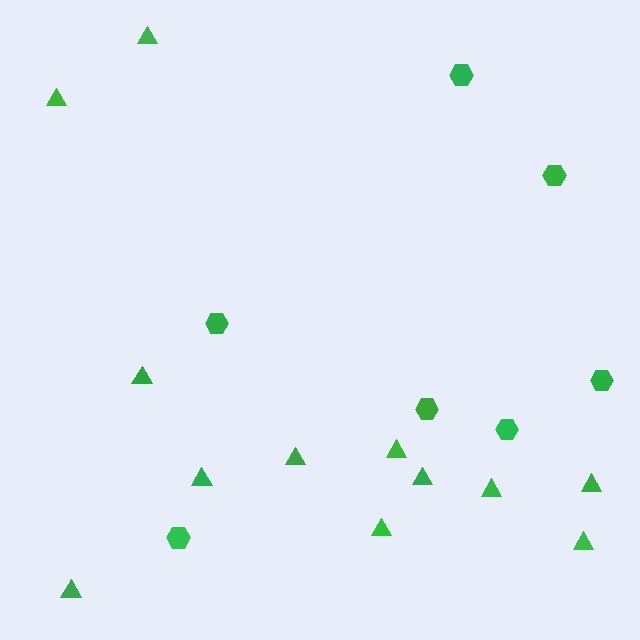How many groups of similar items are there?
There are 2 groups: one group of hexagons (7) and one group of triangles (12).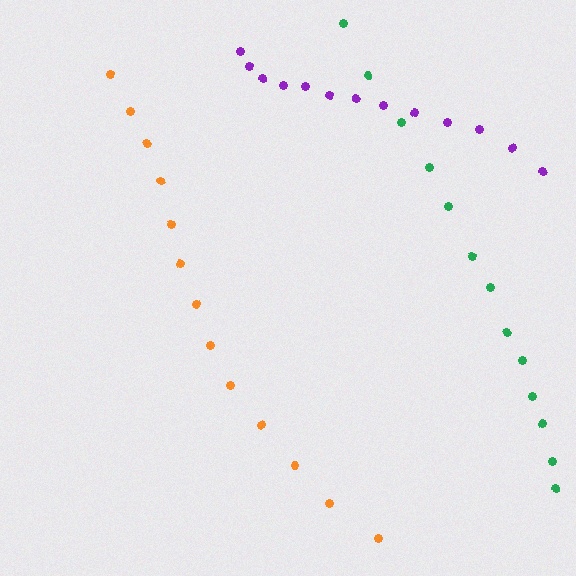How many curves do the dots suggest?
There are 3 distinct paths.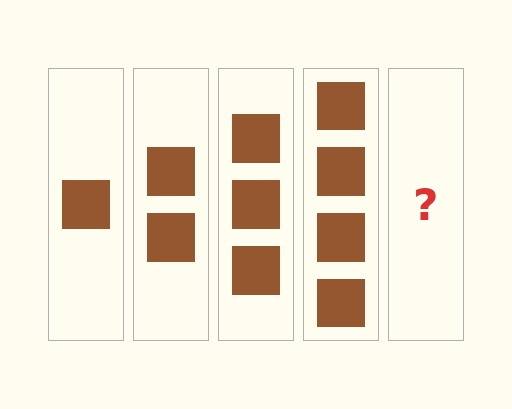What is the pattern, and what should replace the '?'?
The pattern is that each step adds one more square. The '?' should be 5 squares.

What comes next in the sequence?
The next element should be 5 squares.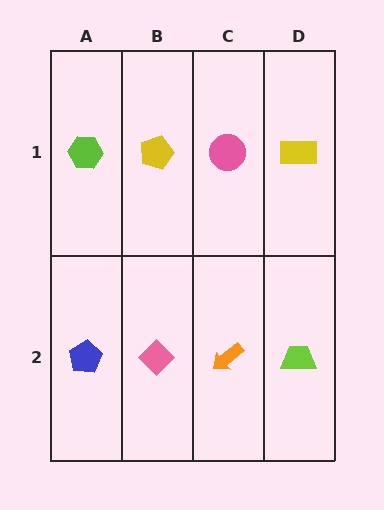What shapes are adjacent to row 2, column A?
A lime hexagon (row 1, column A), a pink diamond (row 2, column B).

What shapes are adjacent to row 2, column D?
A yellow rectangle (row 1, column D), an orange arrow (row 2, column C).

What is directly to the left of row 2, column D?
An orange arrow.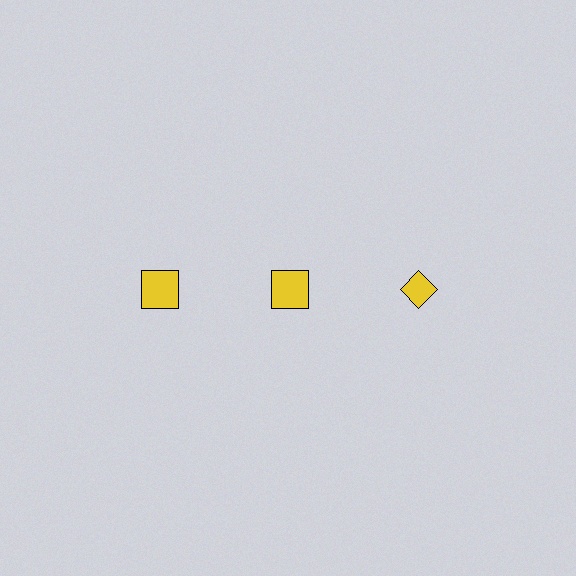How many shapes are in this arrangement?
There are 3 shapes arranged in a grid pattern.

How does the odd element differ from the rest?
It has a different shape: diamond instead of square.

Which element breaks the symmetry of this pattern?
The yellow diamond in the top row, center column breaks the symmetry. All other shapes are yellow squares.